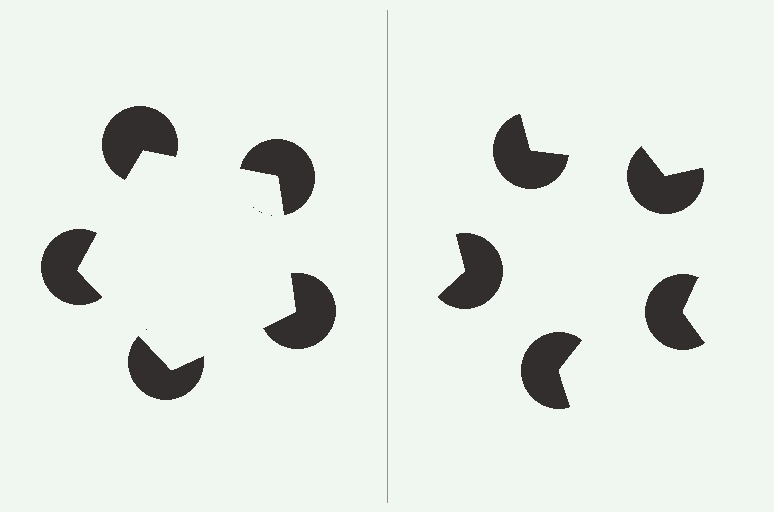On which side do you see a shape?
An illusory pentagon appears on the left side. On the right side the wedge cuts are rotated, so no coherent shape forms.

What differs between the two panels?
The pac-man discs are positioned identically on both sides; only the wedge orientations differ. On the left they align to a pentagon; on the right they are misaligned.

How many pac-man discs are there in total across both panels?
10 — 5 on each side.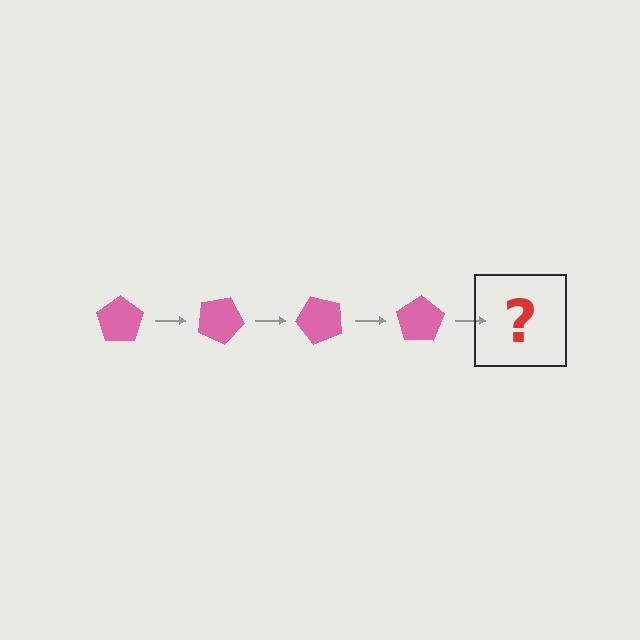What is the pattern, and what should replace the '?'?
The pattern is that the pentagon rotates 25 degrees each step. The '?' should be a pink pentagon rotated 100 degrees.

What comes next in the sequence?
The next element should be a pink pentagon rotated 100 degrees.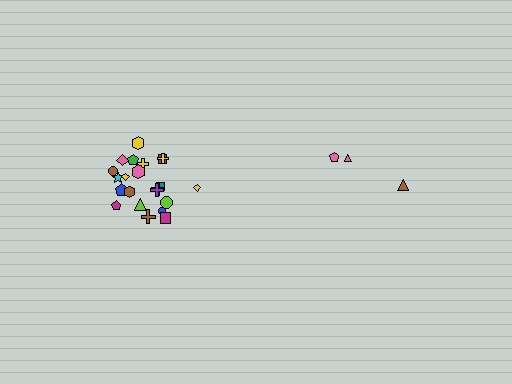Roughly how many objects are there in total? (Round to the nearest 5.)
Roughly 25 objects in total.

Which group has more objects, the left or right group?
The left group.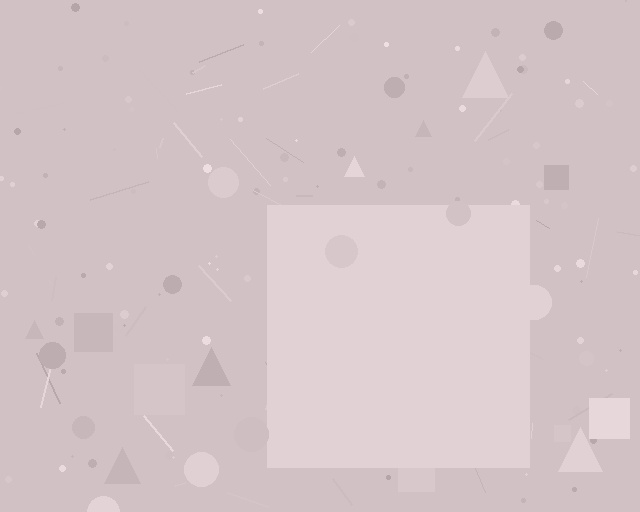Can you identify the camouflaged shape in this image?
The camouflaged shape is a square.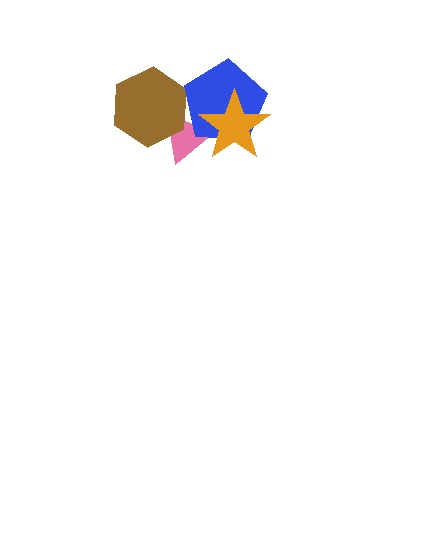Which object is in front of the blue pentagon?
The orange star is in front of the blue pentagon.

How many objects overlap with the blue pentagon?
3 objects overlap with the blue pentagon.